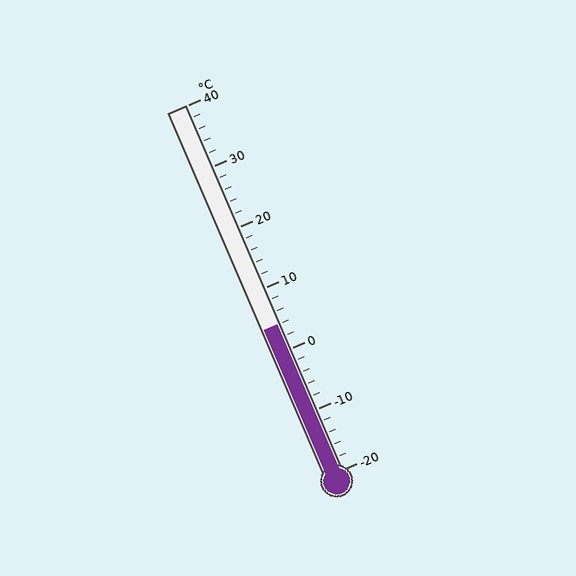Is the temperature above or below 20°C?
The temperature is below 20°C.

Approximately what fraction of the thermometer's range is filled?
The thermometer is filled to approximately 40% of its range.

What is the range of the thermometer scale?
The thermometer scale ranges from -20°C to 40°C.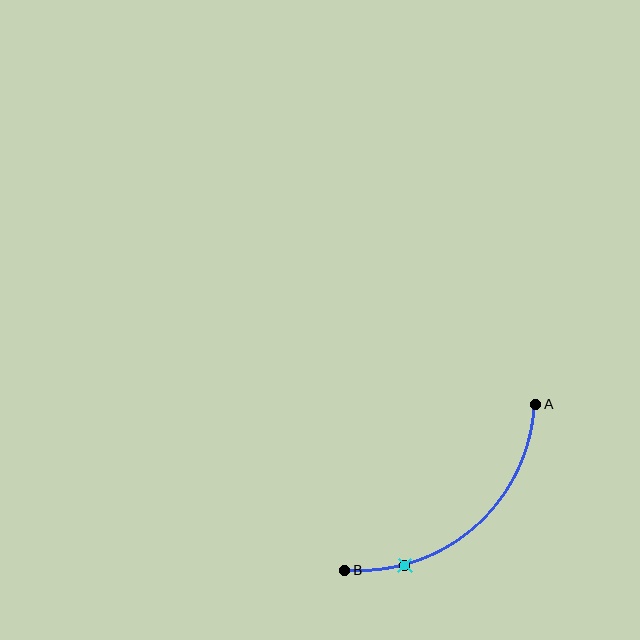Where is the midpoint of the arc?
The arc midpoint is the point on the curve farthest from the straight line joining A and B. It sits below and to the right of that line.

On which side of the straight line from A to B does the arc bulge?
The arc bulges below and to the right of the straight line connecting A and B.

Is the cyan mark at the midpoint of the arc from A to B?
No. The cyan mark lies on the arc but is closer to endpoint B. The arc midpoint would be at the point on the curve equidistant along the arc from both A and B.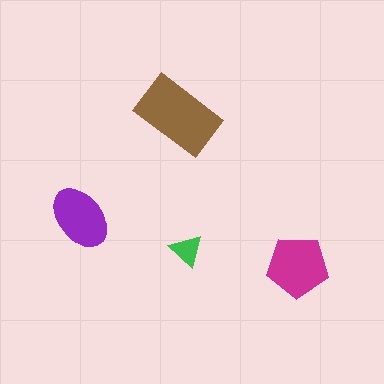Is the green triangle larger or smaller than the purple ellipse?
Smaller.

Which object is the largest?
The brown rectangle.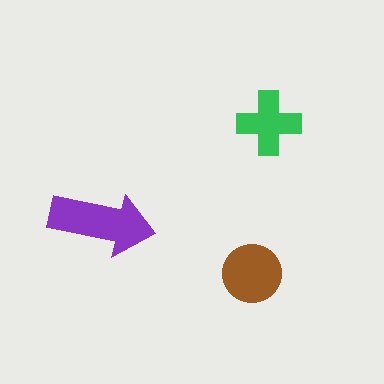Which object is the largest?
The purple arrow.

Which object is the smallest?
The green cross.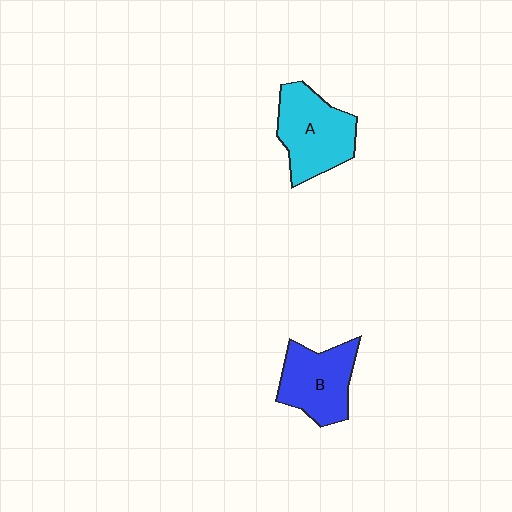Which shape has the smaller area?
Shape B (blue).